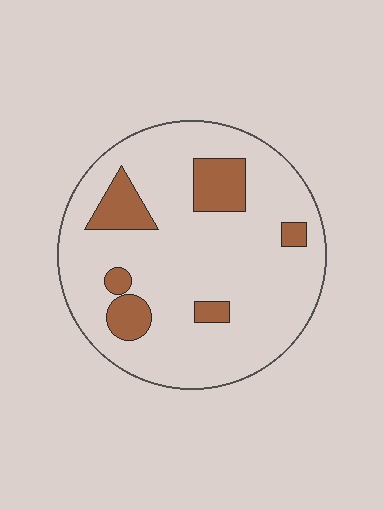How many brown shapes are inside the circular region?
6.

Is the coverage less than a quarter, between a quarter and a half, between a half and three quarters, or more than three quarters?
Less than a quarter.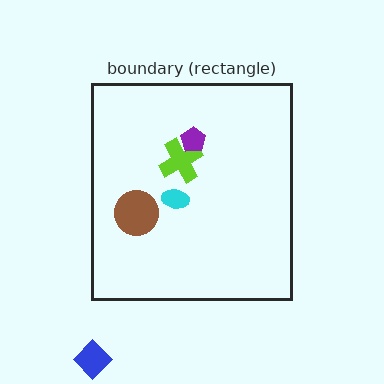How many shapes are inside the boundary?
4 inside, 1 outside.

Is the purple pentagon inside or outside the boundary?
Inside.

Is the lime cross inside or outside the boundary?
Inside.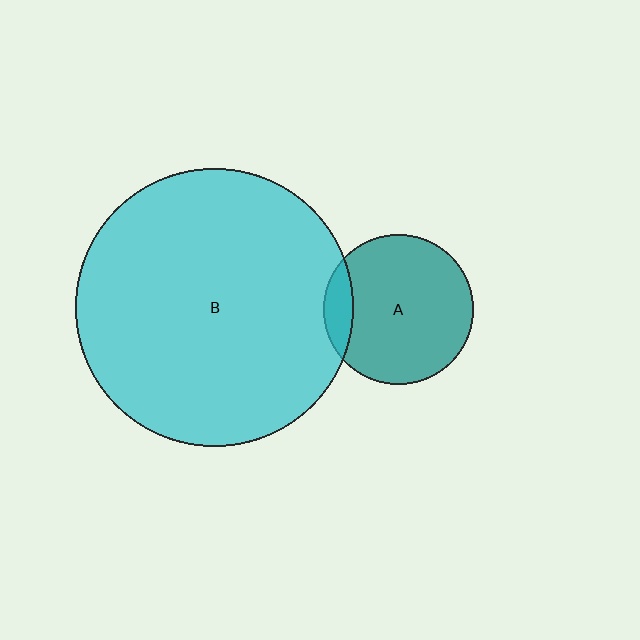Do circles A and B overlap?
Yes.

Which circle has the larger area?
Circle B (cyan).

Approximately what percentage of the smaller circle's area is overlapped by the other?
Approximately 10%.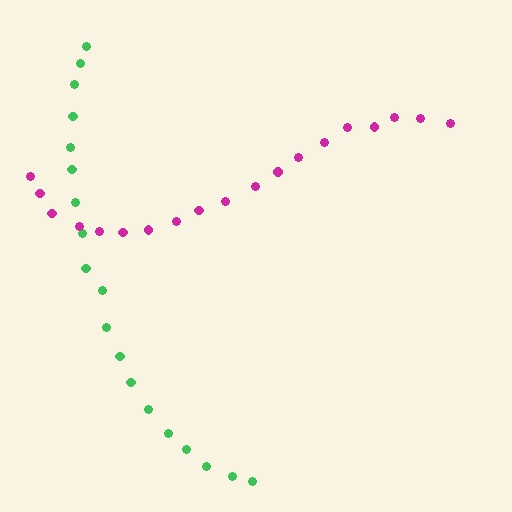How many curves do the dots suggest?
There are 2 distinct paths.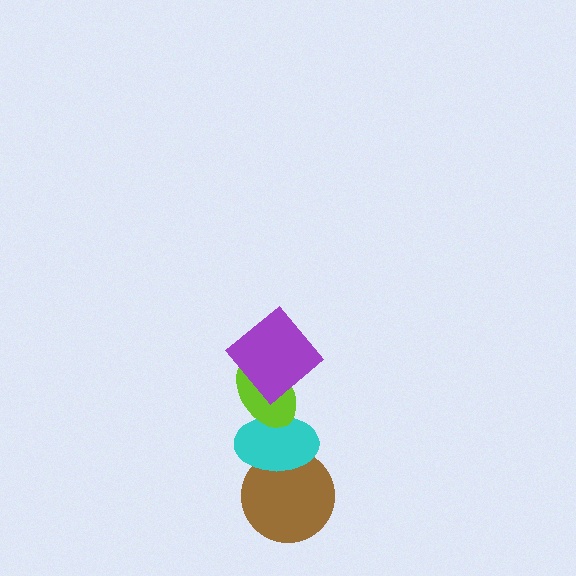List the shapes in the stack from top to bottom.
From top to bottom: the purple diamond, the lime ellipse, the cyan ellipse, the brown circle.